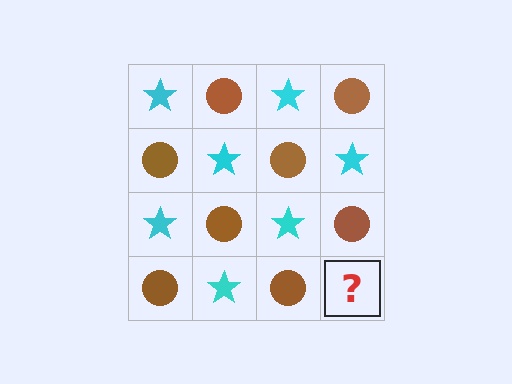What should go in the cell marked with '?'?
The missing cell should contain a cyan star.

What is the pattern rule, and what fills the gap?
The rule is that it alternates cyan star and brown circle in a checkerboard pattern. The gap should be filled with a cyan star.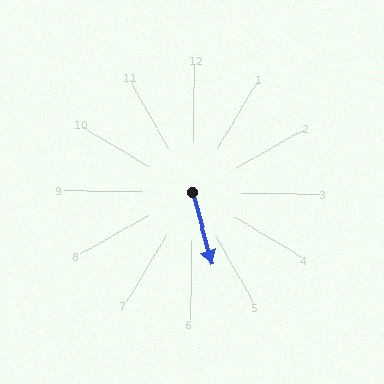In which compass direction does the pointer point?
South.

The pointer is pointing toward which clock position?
Roughly 5 o'clock.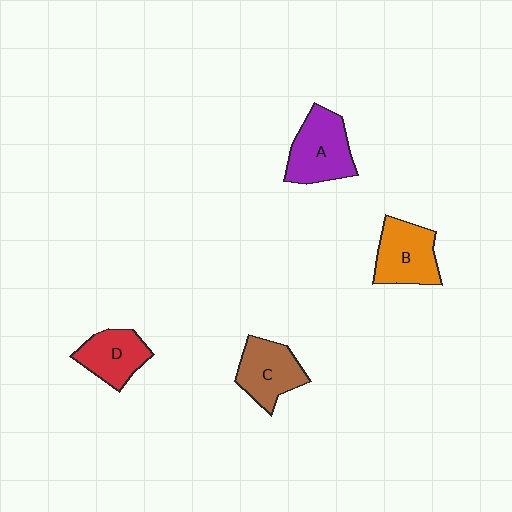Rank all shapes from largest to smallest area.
From largest to smallest: A (purple), B (orange), C (brown), D (red).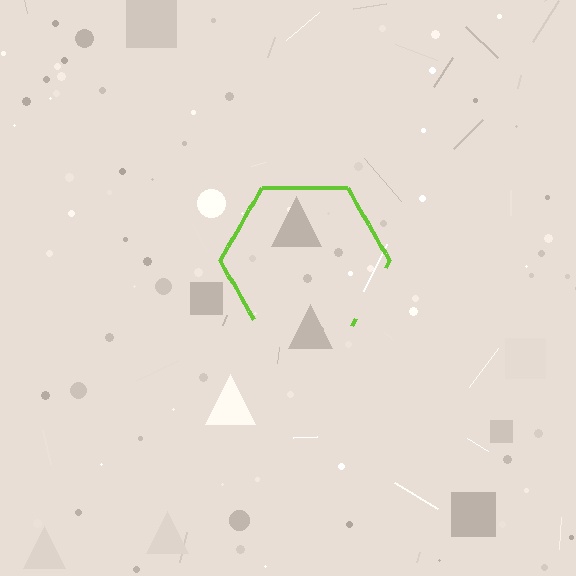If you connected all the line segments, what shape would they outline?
They would outline a hexagon.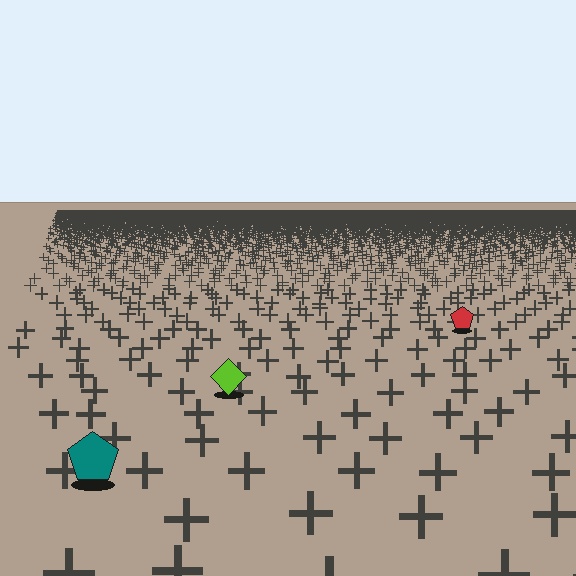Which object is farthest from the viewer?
The red pentagon is farthest from the viewer. It appears smaller and the ground texture around it is denser.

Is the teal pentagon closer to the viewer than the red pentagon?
Yes. The teal pentagon is closer — you can tell from the texture gradient: the ground texture is coarser near it.